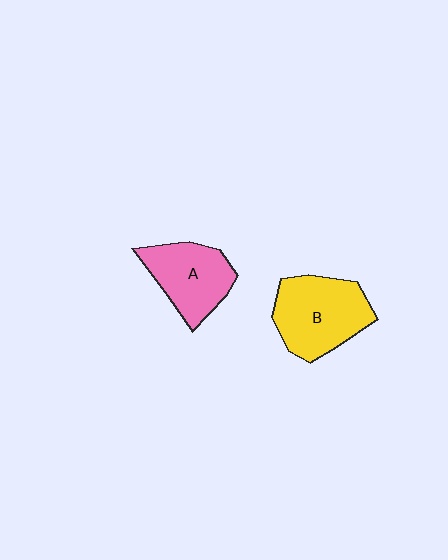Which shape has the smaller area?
Shape A (pink).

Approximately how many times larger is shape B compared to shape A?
Approximately 1.2 times.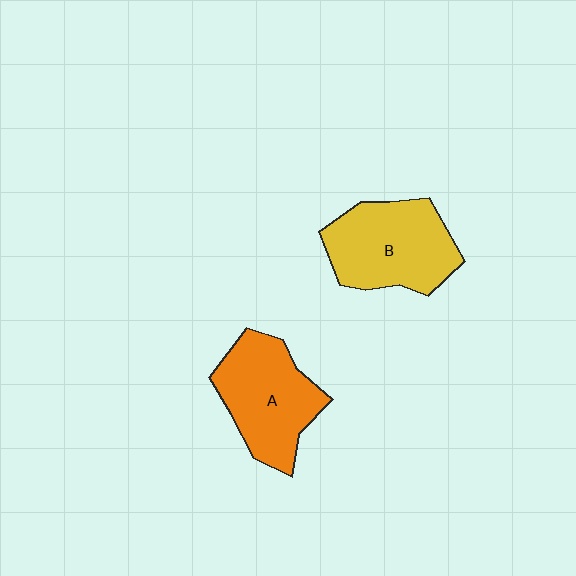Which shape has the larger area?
Shape B (yellow).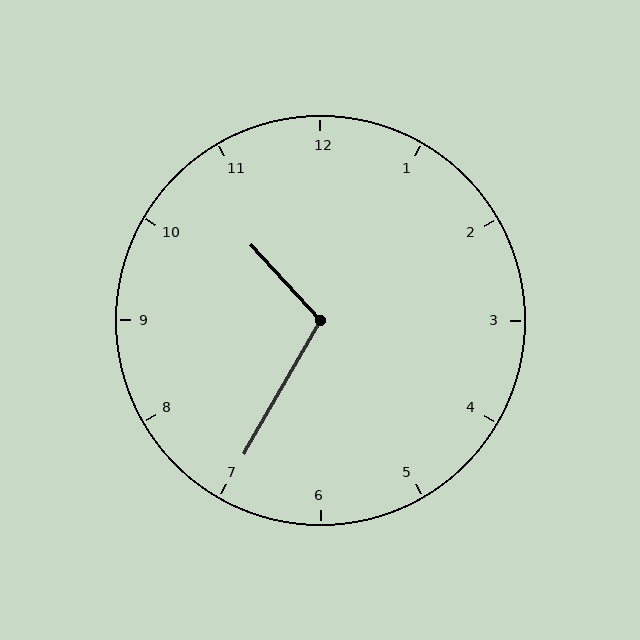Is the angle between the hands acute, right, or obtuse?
It is obtuse.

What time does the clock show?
10:35.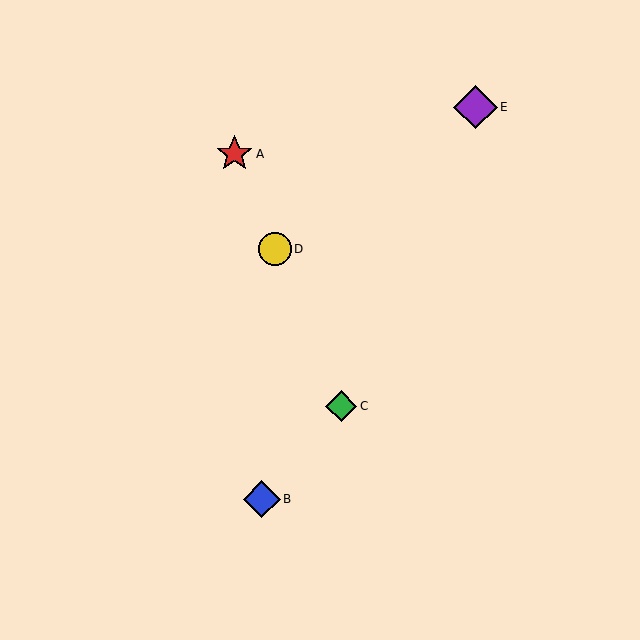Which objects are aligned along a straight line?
Objects A, C, D are aligned along a straight line.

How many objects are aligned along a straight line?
3 objects (A, C, D) are aligned along a straight line.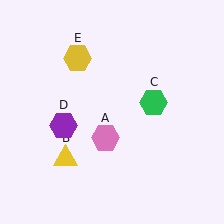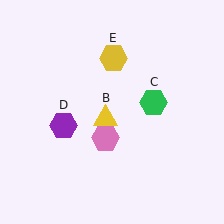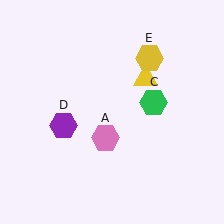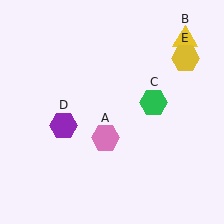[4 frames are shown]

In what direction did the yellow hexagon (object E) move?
The yellow hexagon (object E) moved right.